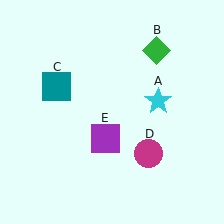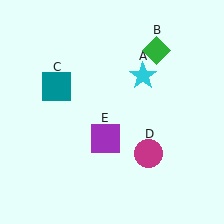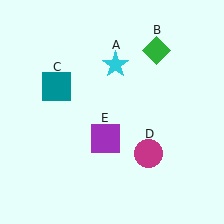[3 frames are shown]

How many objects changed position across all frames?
1 object changed position: cyan star (object A).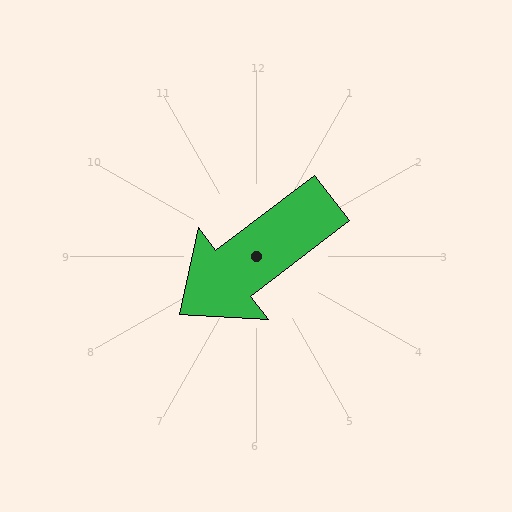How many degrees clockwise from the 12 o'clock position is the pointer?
Approximately 233 degrees.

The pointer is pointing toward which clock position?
Roughly 8 o'clock.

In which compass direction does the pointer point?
Southwest.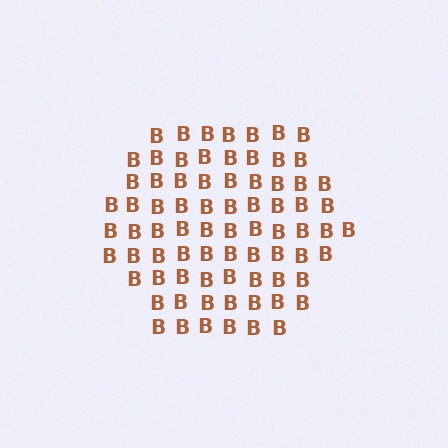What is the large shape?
The large shape is a hexagon.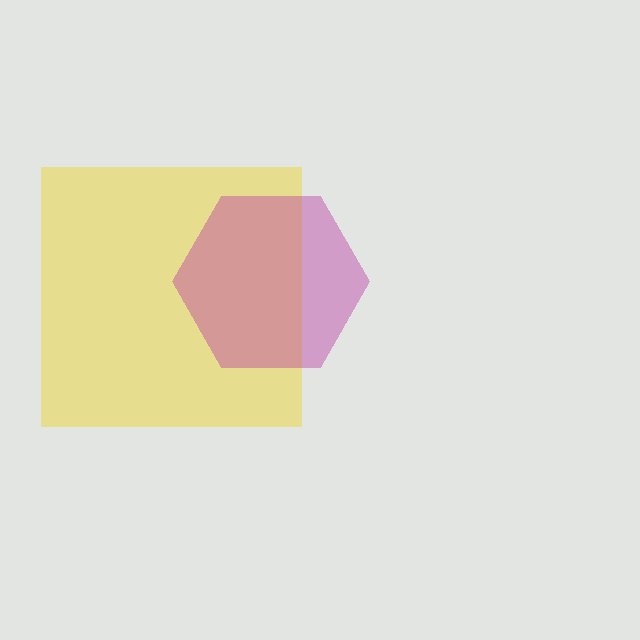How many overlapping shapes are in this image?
There are 2 overlapping shapes in the image.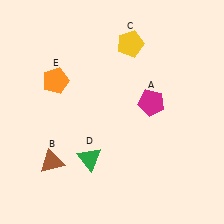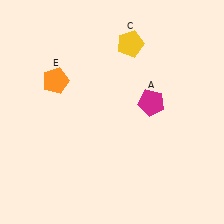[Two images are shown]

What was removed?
The brown triangle (B), the green triangle (D) were removed in Image 2.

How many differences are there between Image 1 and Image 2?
There are 2 differences between the two images.